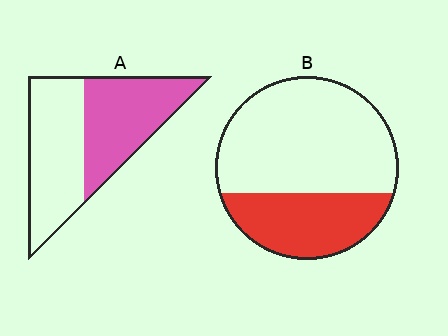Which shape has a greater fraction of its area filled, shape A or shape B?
Shape A.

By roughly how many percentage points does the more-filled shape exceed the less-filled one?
By roughly 15 percentage points (A over B).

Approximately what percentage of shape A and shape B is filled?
A is approximately 50% and B is approximately 35%.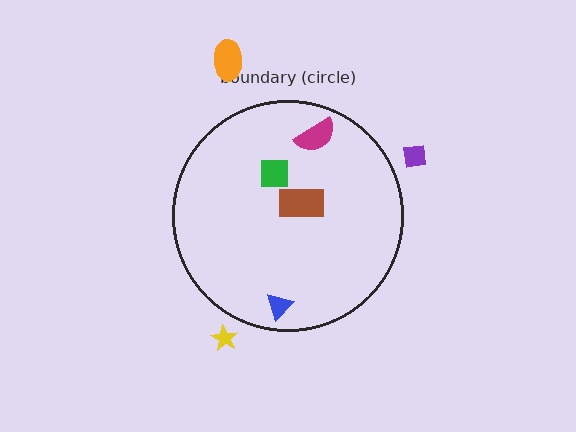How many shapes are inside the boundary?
4 inside, 3 outside.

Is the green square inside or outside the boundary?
Inside.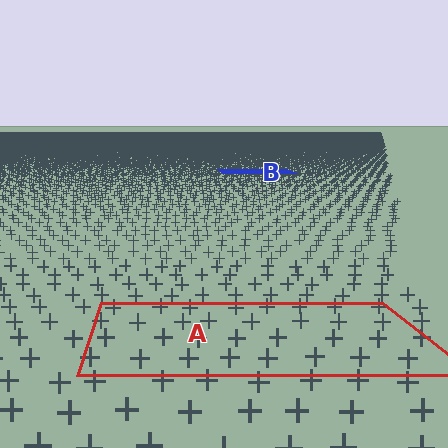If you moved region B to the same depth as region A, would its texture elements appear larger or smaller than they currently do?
They would appear larger. At a closer depth, the same texture elements are projected at a bigger on-screen size.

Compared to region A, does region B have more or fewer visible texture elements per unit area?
Region B has more texture elements per unit area — they are packed more densely because it is farther away.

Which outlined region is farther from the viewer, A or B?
Region B is farther from the viewer — the texture elements inside it appear smaller and more densely packed.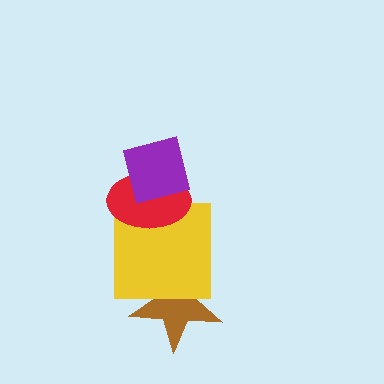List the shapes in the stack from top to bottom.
From top to bottom: the purple square, the red ellipse, the yellow square, the brown star.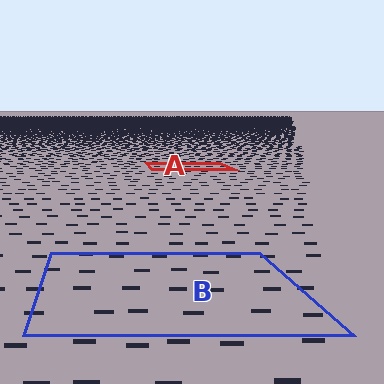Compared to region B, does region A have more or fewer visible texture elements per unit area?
Region A has more texture elements per unit area — they are packed more densely because it is farther away.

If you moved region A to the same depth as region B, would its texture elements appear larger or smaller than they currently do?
They would appear larger. At a closer depth, the same texture elements are projected at a bigger on-screen size.